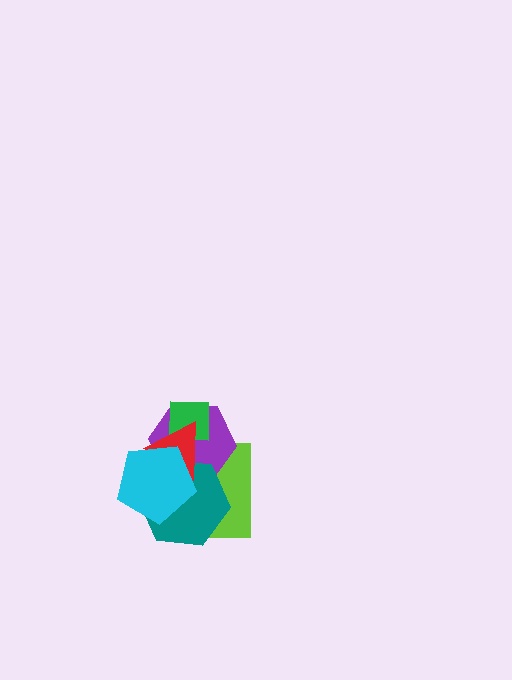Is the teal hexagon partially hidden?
Yes, it is partially covered by another shape.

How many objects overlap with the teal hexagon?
4 objects overlap with the teal hexagon.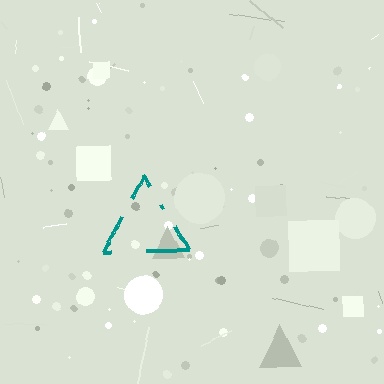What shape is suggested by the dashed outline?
The dashed outline suggests a triangle.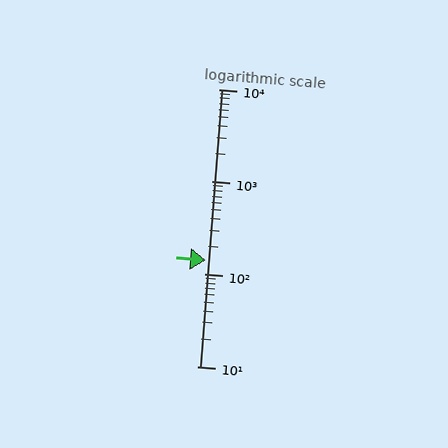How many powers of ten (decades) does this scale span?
The scale spans 3 decades, from 10 to 10000.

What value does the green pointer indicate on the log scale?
The pointer indicates approximately 140.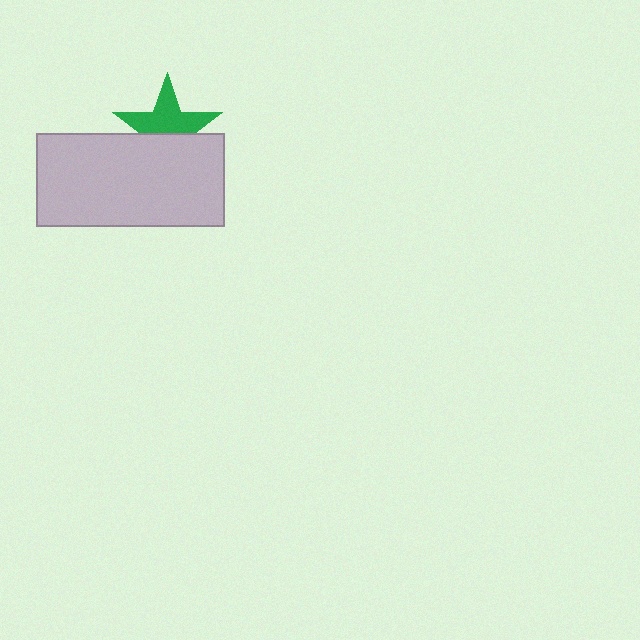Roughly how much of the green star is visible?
About half of it is visible (roughly 59%).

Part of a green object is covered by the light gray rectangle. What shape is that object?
It is a star.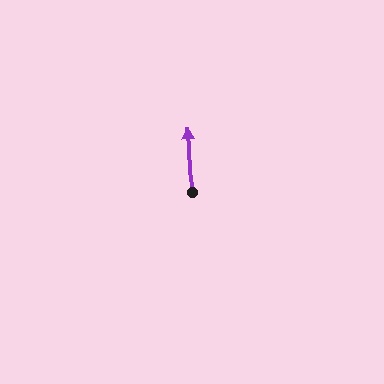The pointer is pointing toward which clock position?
Roughly 12 o'clock.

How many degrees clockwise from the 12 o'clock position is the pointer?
Approximately 358 degrees.